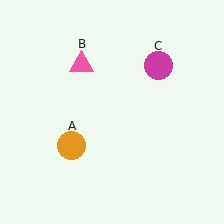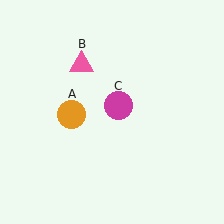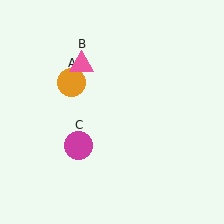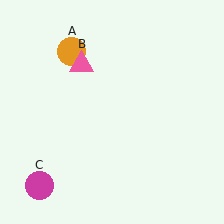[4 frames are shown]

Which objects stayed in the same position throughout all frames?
Pink triangle (object B) remained stationary.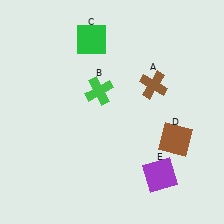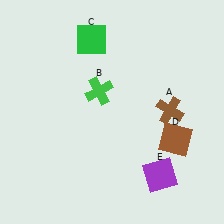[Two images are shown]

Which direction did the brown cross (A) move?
The brown cross (A) moved down.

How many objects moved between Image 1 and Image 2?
1 object moved between the two images.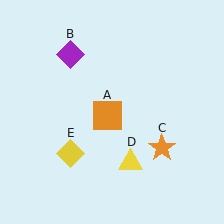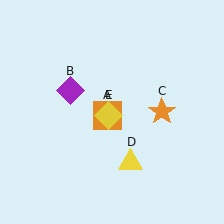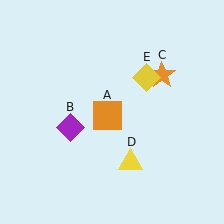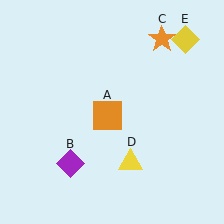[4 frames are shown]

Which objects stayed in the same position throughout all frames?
Orange square (object A) and yellow triangle (object D) remained stationary.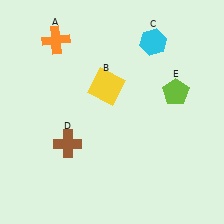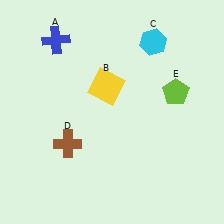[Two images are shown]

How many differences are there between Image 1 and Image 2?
There is 1 difference between the two images.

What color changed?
The cross (A) changed from orange in Image 1 to blue in Image 2.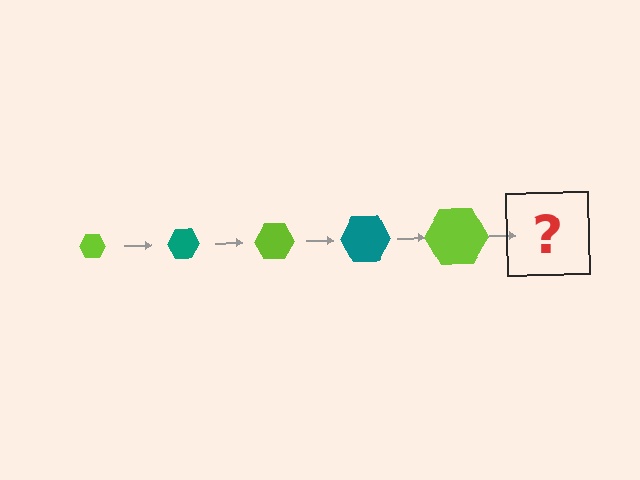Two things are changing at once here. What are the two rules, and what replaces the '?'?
The two rules are that the hexagon grows larger each step and the color cycles through lime and teal. The '?' should be a teal hexagon, larger than the previous one.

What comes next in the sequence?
The next element should be a teal hexagon, larger than the previous one.